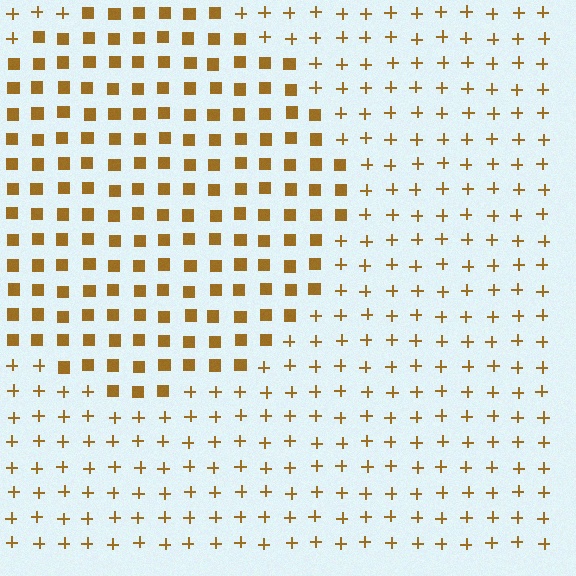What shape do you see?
I see a circle.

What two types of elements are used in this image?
The image uses squares inside the circle region and plus signs outside it.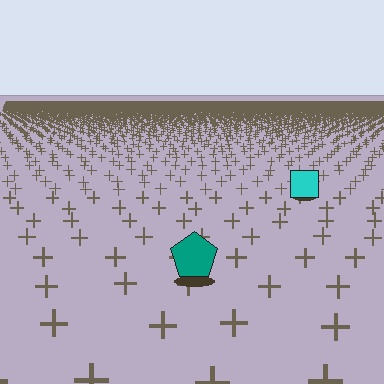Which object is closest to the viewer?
The teal pentagon is closest. The texture marks near it are larger and more spread out.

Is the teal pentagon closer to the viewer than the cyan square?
Yes. The teal pentagon is closer — you can tell from the texture gradient: the ground texture is coarser near it.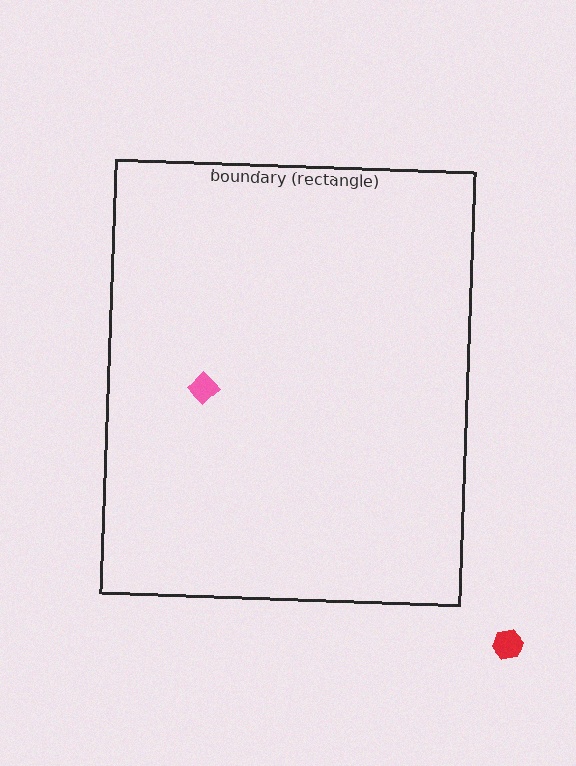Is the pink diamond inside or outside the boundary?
Inside.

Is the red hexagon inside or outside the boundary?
Outside.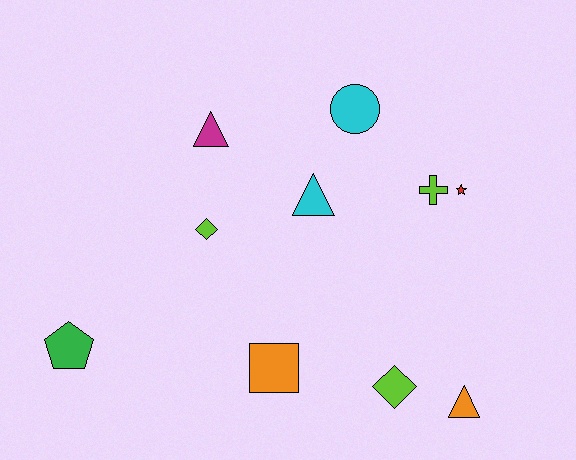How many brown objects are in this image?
There are no brown objects.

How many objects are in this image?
There are 10 objects.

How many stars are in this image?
There is 1 star.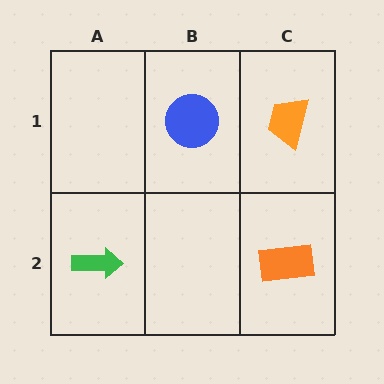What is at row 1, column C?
An orange trapezoid.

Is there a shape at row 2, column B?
No, that cell is empty.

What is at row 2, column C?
An orange rectangle.